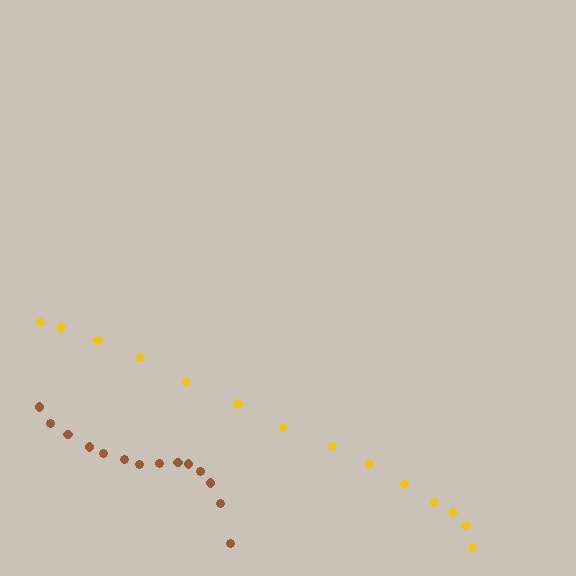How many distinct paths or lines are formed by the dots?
There are 2 distinct paths.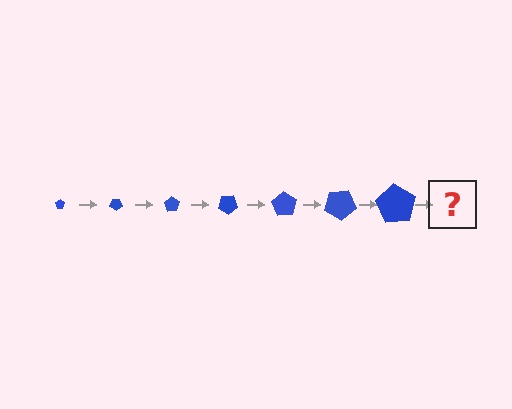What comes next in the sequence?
The next element should be a pentagon, larger than the previous one and rotated 245 degrees from the start.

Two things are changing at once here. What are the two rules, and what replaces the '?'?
The two rules are that the pentagon grows larger each step and it rotates 35 degrees each step. The '?' should be a pentagon, larger than the previous one and rotated 245 degrees from the start.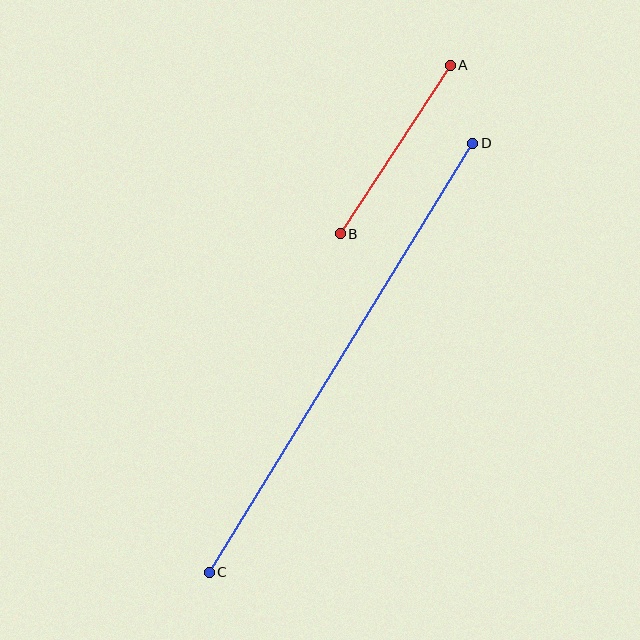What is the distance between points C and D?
The distance is approximately 504 pixels.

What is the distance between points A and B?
The distance is approximately 201 pixels.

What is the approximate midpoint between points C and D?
The midpoint is at approximately (341, 358) pixels.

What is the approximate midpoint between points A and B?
The midpoint is at approximately (395, 149) pixels.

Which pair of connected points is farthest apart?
Points C and D are farthest apart.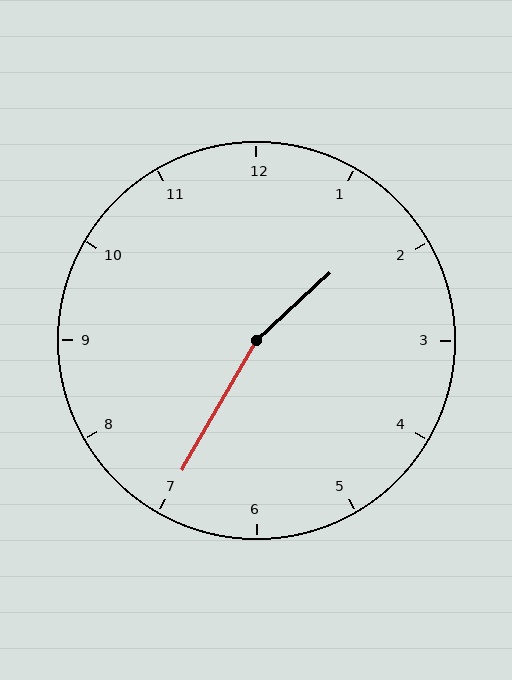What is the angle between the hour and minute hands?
Approximately 162 degrees.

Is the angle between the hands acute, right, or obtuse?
It is obtuse.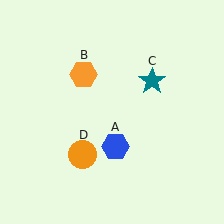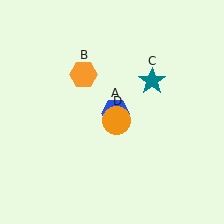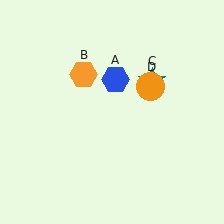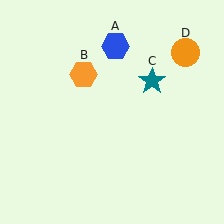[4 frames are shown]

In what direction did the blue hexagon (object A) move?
The blue hexagon (object A) moved up.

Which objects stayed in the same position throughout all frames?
Orange hexagon (object B) and teal star (object C) remained stationary.